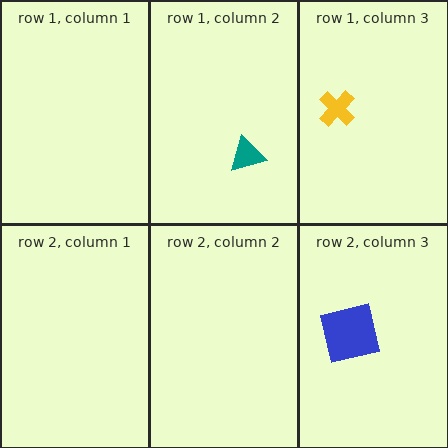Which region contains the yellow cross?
The row 1, column 3 region.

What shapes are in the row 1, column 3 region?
The yellow cross.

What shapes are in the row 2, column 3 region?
The blue square.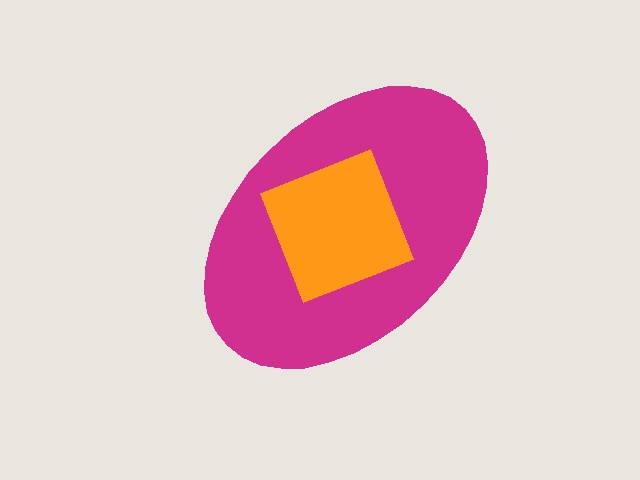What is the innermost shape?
The orange square.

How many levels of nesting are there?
2.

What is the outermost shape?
The magenta ellipse.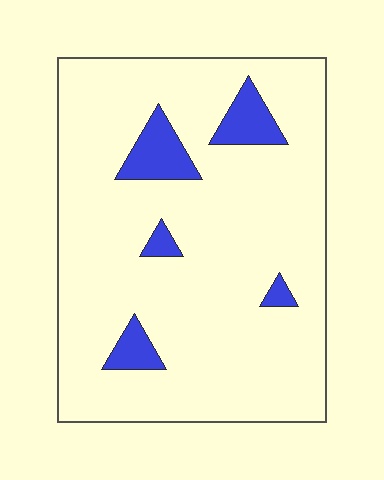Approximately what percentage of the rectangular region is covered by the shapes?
Approximately 10%.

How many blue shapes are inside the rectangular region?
5.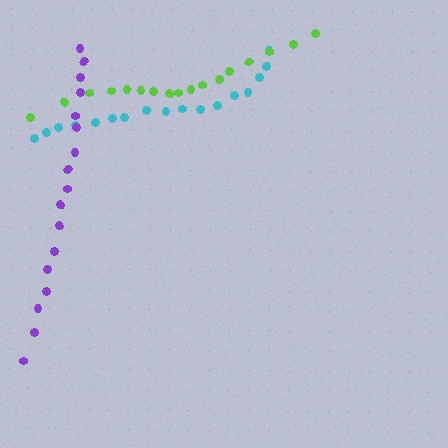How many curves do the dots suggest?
There are 3 distinct paths.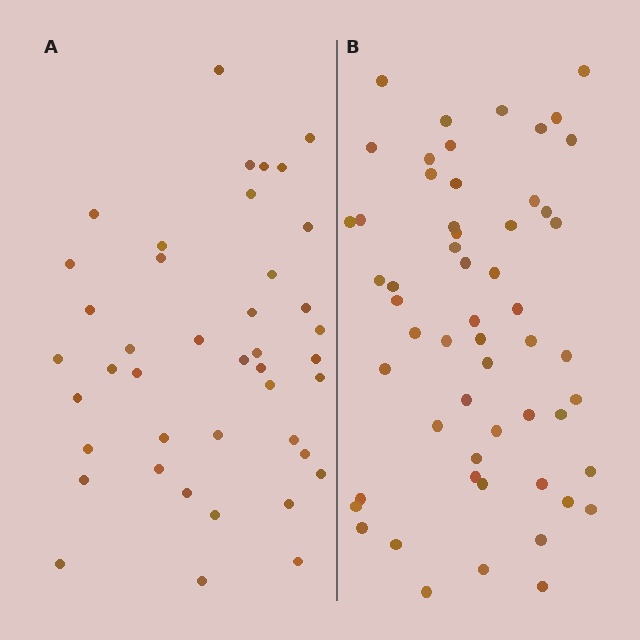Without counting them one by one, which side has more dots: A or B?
Region B (the right region) has more dots.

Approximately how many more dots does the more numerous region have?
Region B has approximately 15 more dots than region A.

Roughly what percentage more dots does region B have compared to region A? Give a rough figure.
About 35% more.